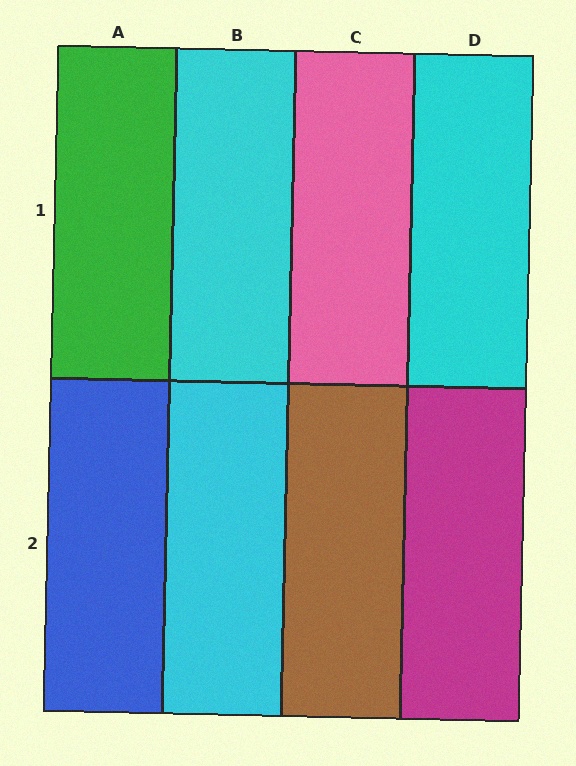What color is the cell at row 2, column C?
Brown.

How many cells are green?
1 cell is green.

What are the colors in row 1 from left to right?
Green, cyan, pink, cyan.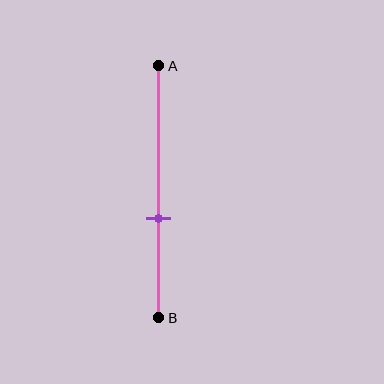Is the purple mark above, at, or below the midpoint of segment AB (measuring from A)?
The purple mark is below the midpoint of segment AB.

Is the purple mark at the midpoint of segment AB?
No, the mark is at about 60% from A, not at the 50% midpoint.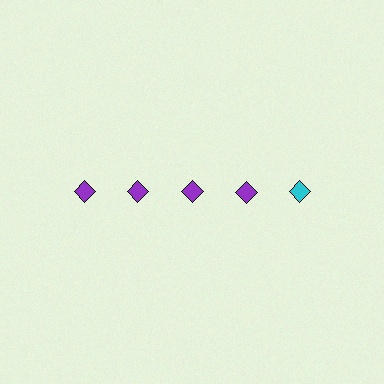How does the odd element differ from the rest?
It has a different color: cyan instead of purple.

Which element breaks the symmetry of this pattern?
The cyan diamond in the top row, rightmost column breaks the symmetry. All other shapes are purple diamonds.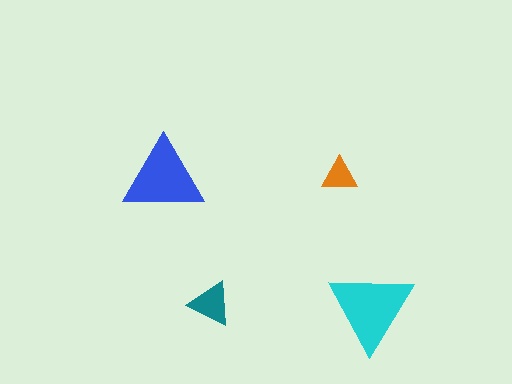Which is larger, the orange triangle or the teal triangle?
The teal one.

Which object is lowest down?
The cyan triangle is bottommost.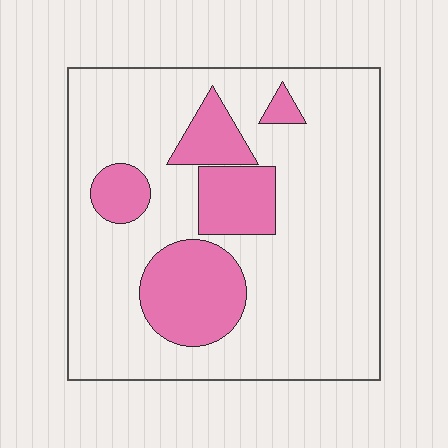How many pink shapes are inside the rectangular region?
5.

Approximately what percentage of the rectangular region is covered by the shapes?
Approximately 25%.